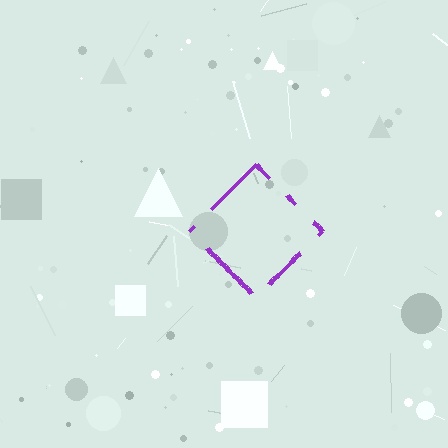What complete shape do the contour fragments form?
The contour fragments form a diamond.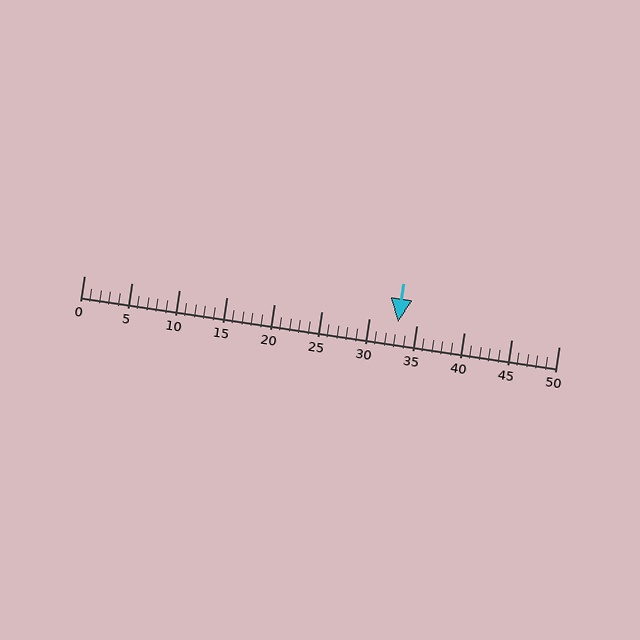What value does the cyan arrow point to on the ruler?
The cyan arrow points to approximately 33.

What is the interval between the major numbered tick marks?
The major tick marks are spaced 5 units apart.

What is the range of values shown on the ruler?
The ruler shows values from 0 to 50.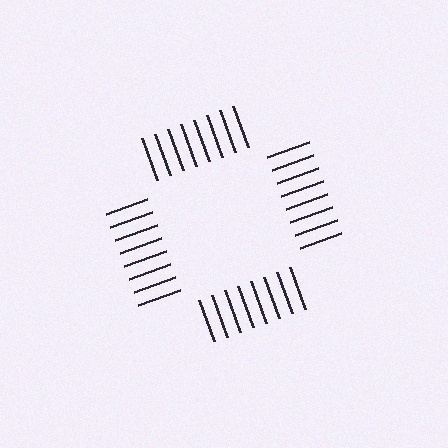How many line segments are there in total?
32 — 8 along each of the 4 edges.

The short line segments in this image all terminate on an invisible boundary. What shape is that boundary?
An illusory square — the line segments terminate on its edges but no continuous stroke is drawn.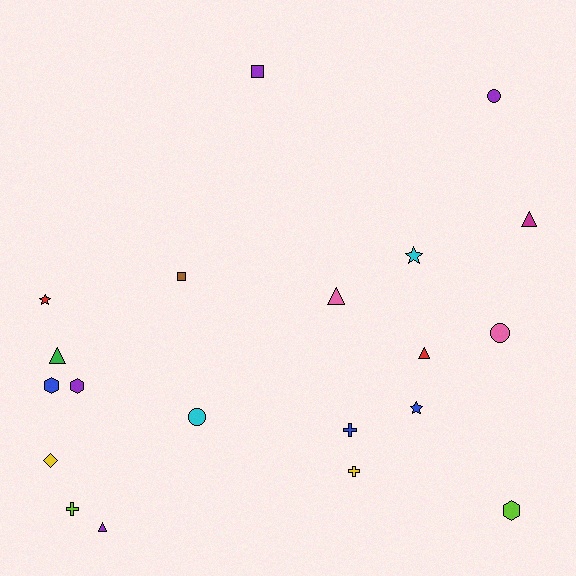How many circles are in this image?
There are 3 circles.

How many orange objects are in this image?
There are no orange objects.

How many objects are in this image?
There are 20 objects.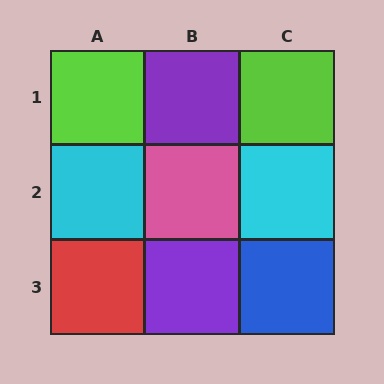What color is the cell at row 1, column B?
Purple.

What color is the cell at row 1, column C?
Lime.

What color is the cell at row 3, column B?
Purple.